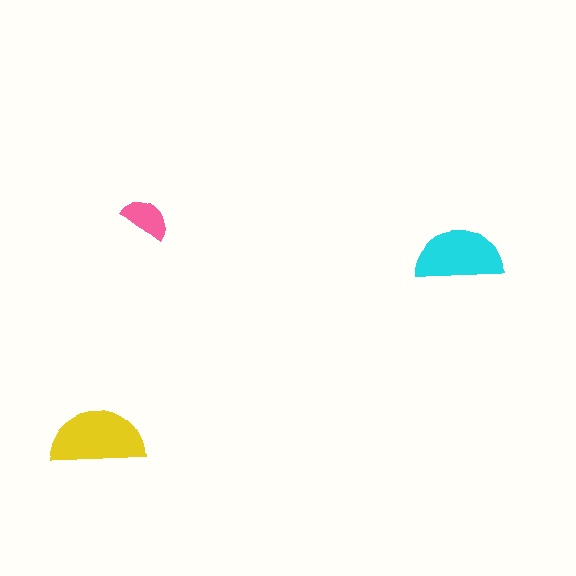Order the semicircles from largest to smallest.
the yellow one, the cyan one, the pink one.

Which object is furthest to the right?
The cyan semicircle is rightmost.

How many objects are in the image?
There are 3 objects in the image.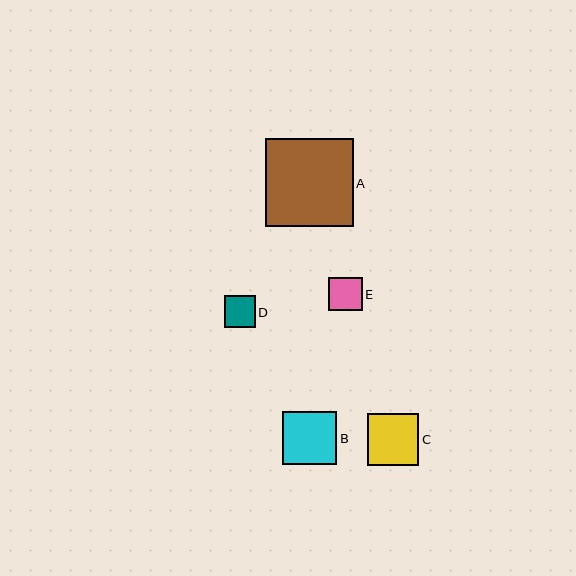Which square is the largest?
Square A is the largest with a size of approximately 87 pixels.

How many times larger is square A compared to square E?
Square A is approximately 2.6 times the size of square E.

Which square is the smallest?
Square D is the smallest with a size of approximately 31 pixels.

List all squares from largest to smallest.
From largest to smallest: A, B, C, E, D.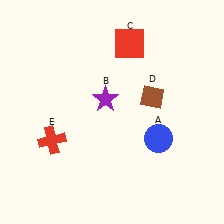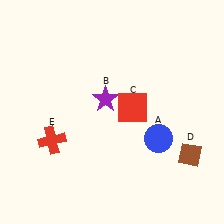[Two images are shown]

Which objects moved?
The objects that moved are: the red square (C), the brown diamond (D).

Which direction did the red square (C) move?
The red square (C) moved down.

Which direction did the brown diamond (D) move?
The brown diamond (D) moved down.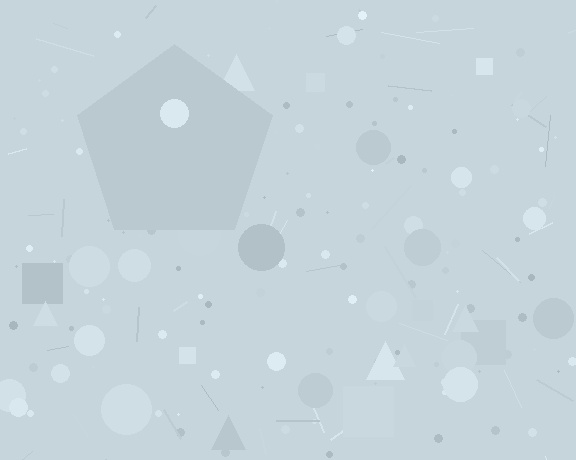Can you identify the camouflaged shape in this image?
The camouflaged shape is a pentagon.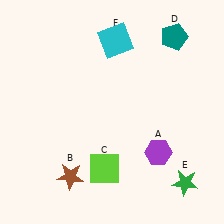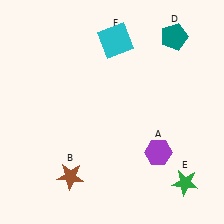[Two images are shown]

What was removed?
The lime square (C) was removed in Image 2.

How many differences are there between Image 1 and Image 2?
There is 1 difference between the two images.